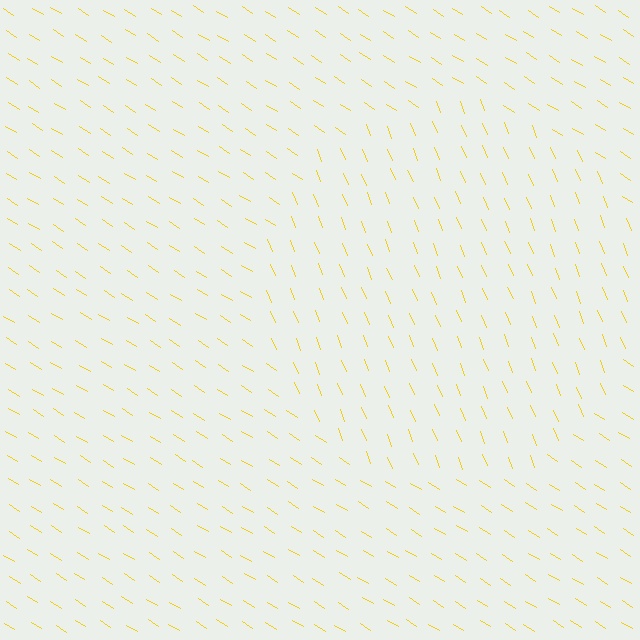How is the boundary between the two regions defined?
The boundary is defined purely by a change in line orientation (approximately 36 degrees difference). All lines are the same color and thickness.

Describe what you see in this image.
The image is filled with small yellow line segments. A circle region in the image has lines oriented differently from the surrounding lines, creating a visible texture boundary.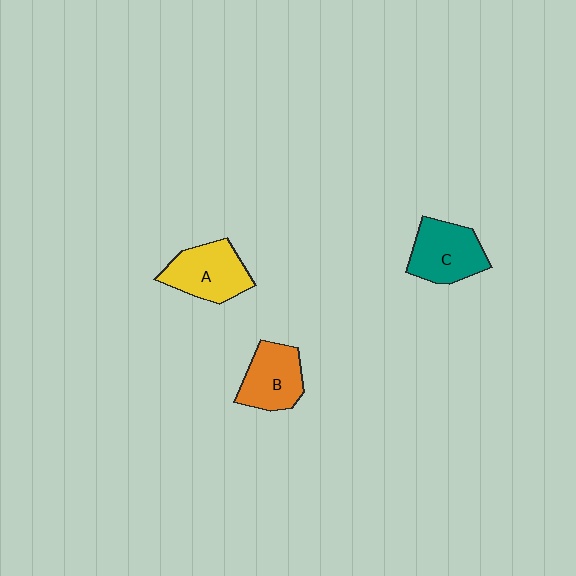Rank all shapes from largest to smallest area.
From largest to smallest: A (yellow), C (teal), B (orange).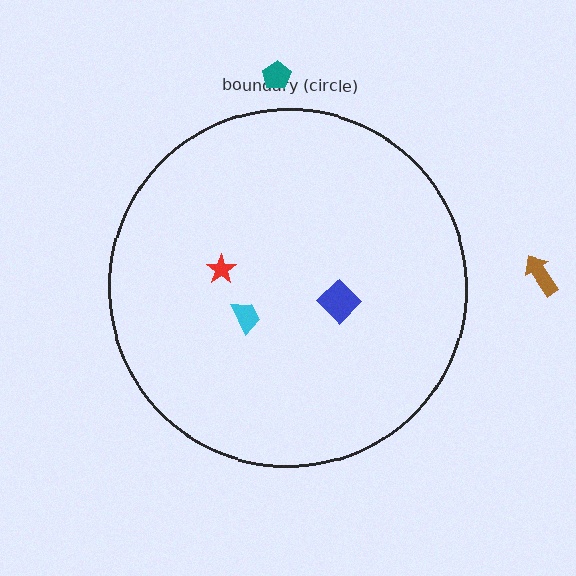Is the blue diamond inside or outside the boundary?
Inside.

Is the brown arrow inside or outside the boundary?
Outside.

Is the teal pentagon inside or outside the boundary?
Outside.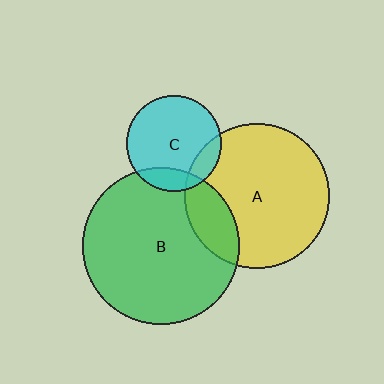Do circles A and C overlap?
Yes.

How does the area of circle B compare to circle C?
Approximately 2.7 times.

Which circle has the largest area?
Circle B (green).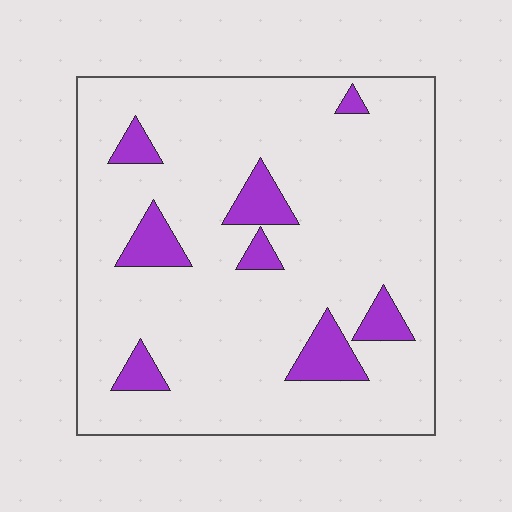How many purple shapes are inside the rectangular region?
8.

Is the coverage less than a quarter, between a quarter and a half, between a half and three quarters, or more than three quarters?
Less than a quarter.